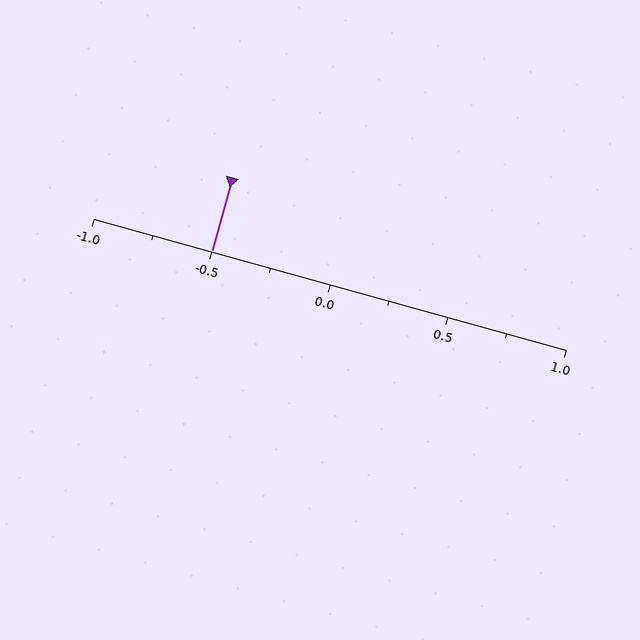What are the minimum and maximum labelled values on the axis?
The axis runs from -1.0 to 1.0.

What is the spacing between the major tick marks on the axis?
The major ticks are spaced 0.5 apart.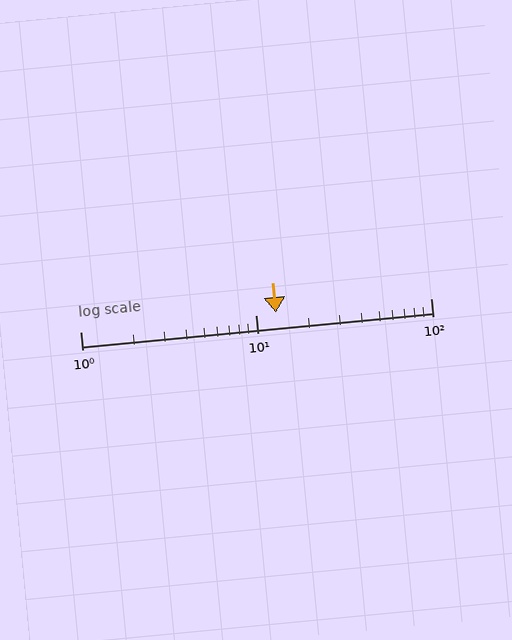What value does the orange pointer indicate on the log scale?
The pointer indicates approximately 13.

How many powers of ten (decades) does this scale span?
The scale spans 2 decades, from 1 to 100.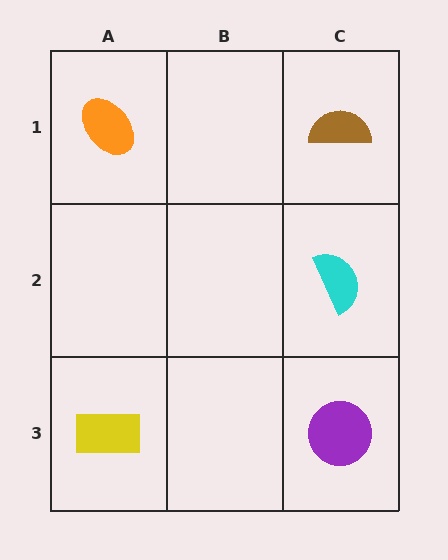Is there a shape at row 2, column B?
No, that cell is empty.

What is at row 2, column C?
A cyan semicircle.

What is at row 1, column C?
A brown semicircle.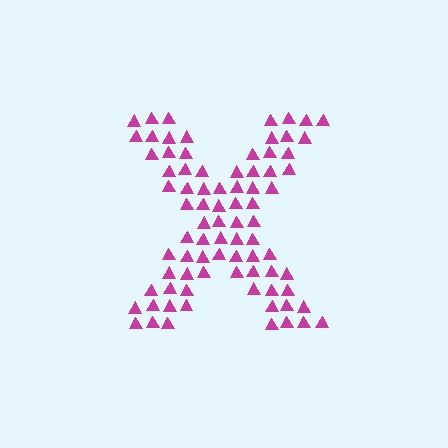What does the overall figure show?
The overall figure shows the letter X.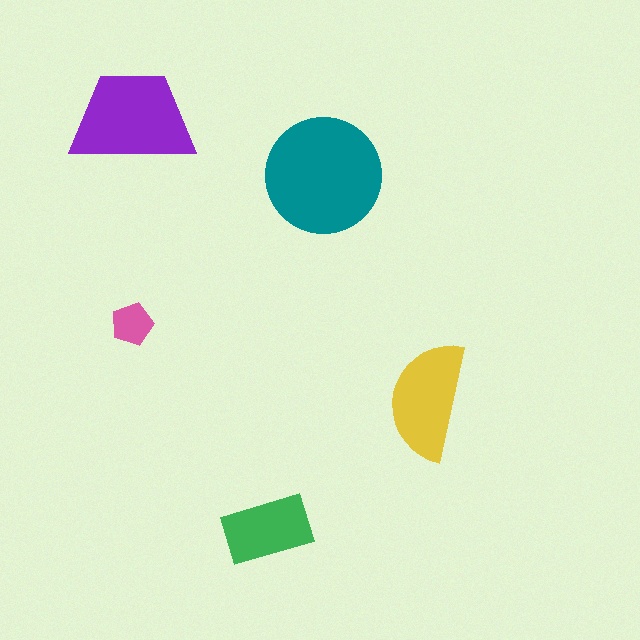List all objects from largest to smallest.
The teal circle, the purple trapezoid, the yellow semicircle, the green rectangle, the pink pentagon.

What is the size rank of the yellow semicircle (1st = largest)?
3rd.